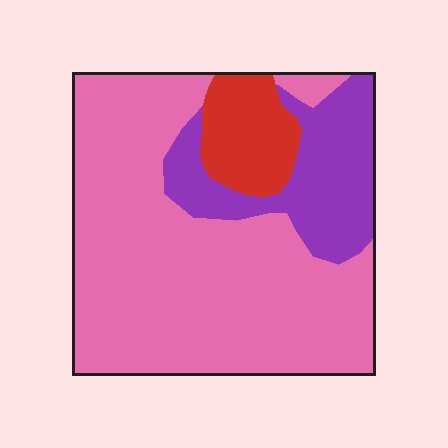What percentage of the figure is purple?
Purple takes up about one fifth (1/5) of the figure.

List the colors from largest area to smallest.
From largest to smallest: pink, purple, red.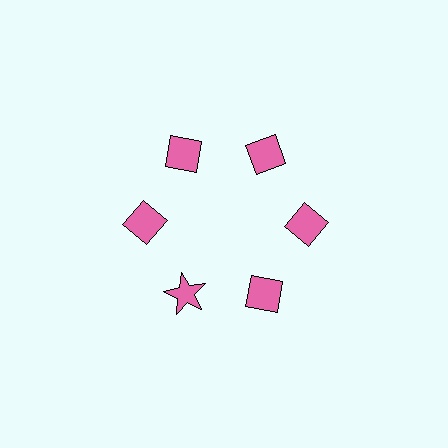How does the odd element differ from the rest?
It has a different shape: star instead of diamond.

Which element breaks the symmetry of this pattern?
The pink star at roughly the 7 o'clock position breaks the symmetry. All other shapes are pink diamonds.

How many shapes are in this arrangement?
There are 6 shapes arranged in a ring pattern.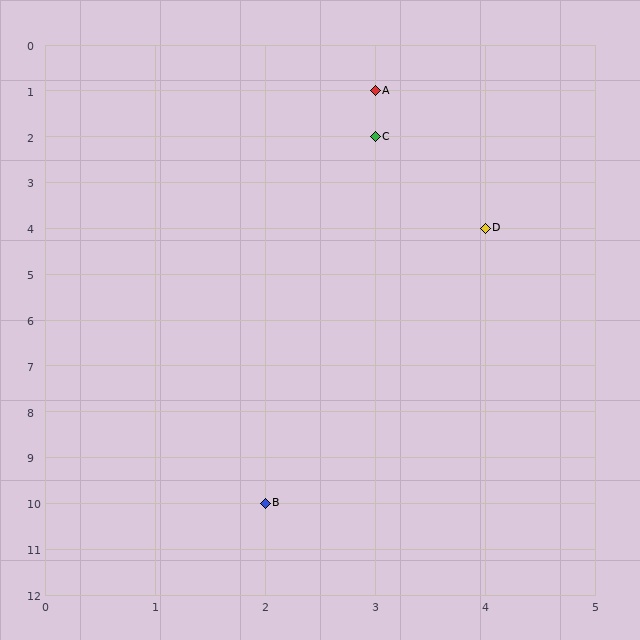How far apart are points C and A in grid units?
Points C and A are 1 row apart.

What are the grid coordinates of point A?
Point A is at grid coordinates (3, 1).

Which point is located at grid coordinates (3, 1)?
Point A is at (3, 1).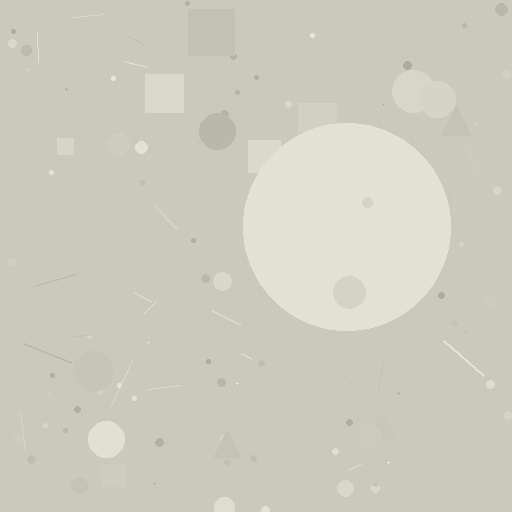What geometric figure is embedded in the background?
A circle is embedded in the background.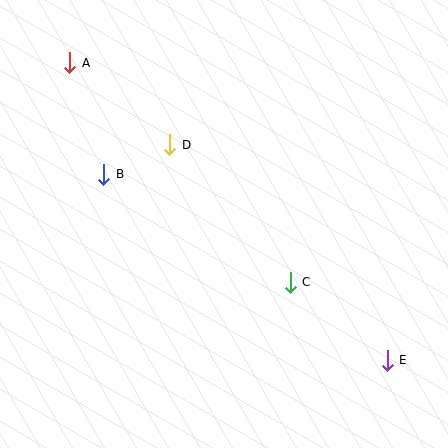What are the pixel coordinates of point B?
Point B is at (104, 174).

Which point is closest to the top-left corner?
Point A is closest to the top-left corner.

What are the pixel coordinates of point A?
Point A is at (70, 63).